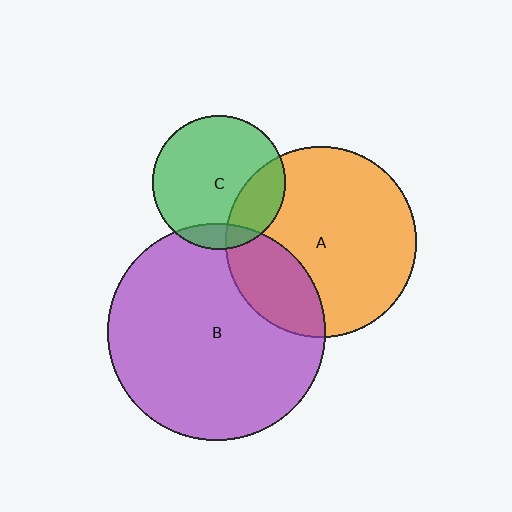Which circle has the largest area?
Circle B (purple).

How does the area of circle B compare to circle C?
Approximately 2.6 times.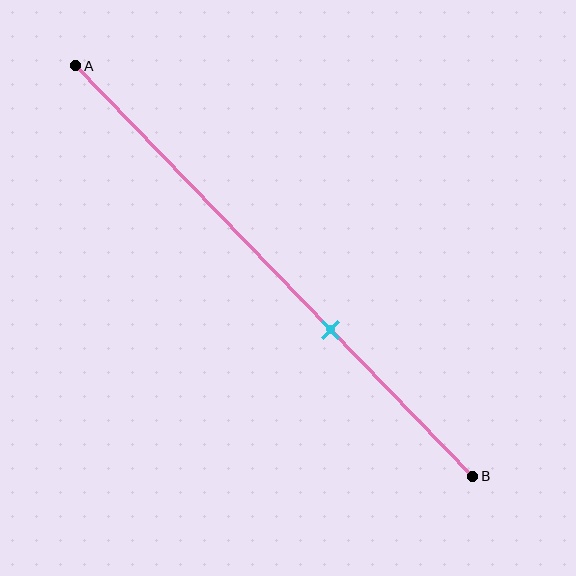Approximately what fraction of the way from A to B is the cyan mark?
The cyan mark is approximately 65% of the way from A to B.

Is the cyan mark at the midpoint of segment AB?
No, the mark is at about 65% from A, not at the 50% midpoint.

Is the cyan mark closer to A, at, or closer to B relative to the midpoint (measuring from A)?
The cyan mark is closer to point B than the midpoint of segment AB.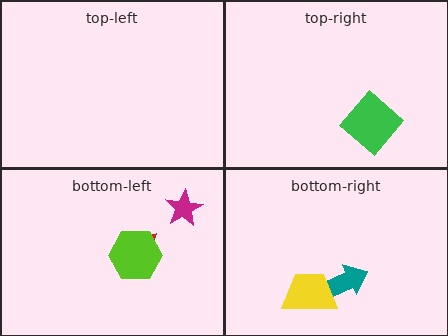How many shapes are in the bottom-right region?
2.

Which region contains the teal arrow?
The bottom-right region.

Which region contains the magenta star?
The bottom-left region.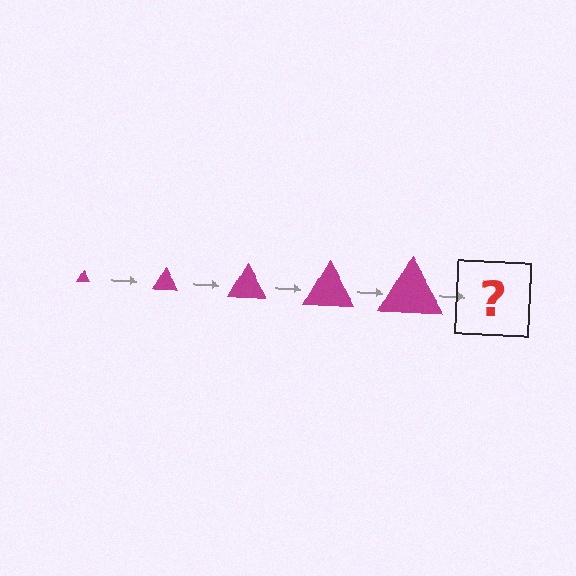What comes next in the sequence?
The next element should be a magenta triangle, larger than the previous one.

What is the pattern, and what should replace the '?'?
The pattern is that the triangle gets progressively larger each step. The '?' should be a magenta triangle, larger than the previous one.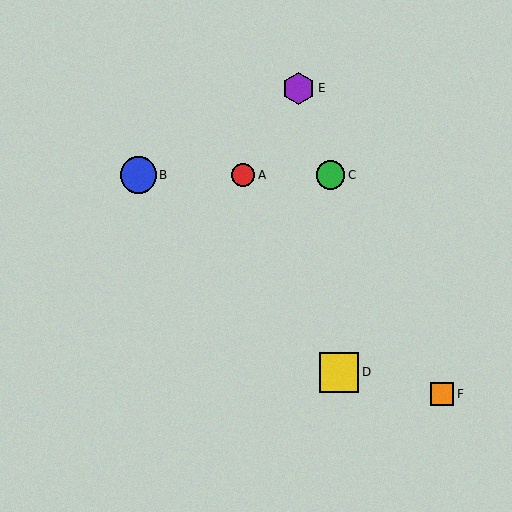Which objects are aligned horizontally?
Objects A, B, C are aligned horizontally.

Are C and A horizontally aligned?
Yes, both are at y≈175.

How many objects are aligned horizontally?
3 objects (A, B, C) are aligned horizontally.